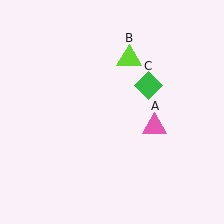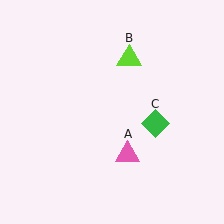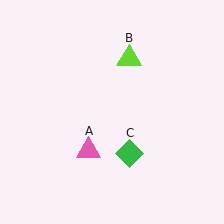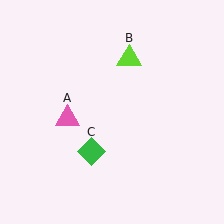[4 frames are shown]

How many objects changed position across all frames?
2 objects changed position: pink triangle (object A), green diamond (object C).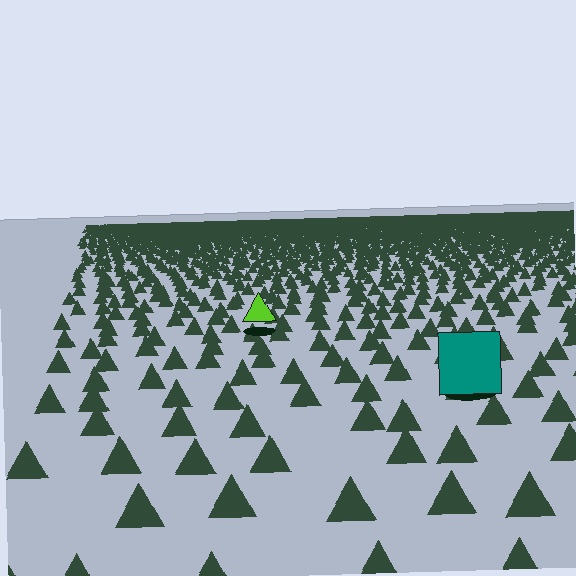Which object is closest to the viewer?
The teal square is closest. The texture marks near it are larger and more spread out.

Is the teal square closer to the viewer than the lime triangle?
Yes. The teal square is closer — you can tell from the texture gradient: the ground texture is coarser near it.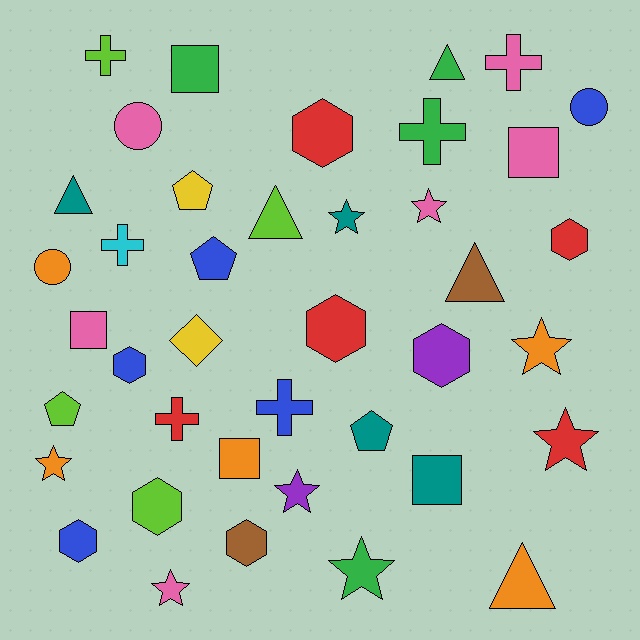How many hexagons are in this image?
There are 8 hexagons.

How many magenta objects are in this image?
There are no magenta objects.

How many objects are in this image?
There are 40 objects.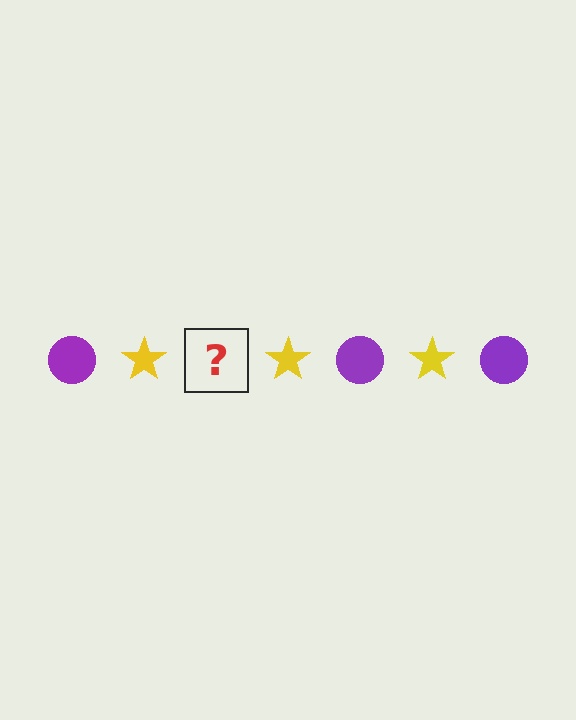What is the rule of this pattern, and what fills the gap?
The rule is that the pattern alternates between purple circle and yellow star. The gap should be filled with a purple circle.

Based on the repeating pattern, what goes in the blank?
The blank should be a purple circle.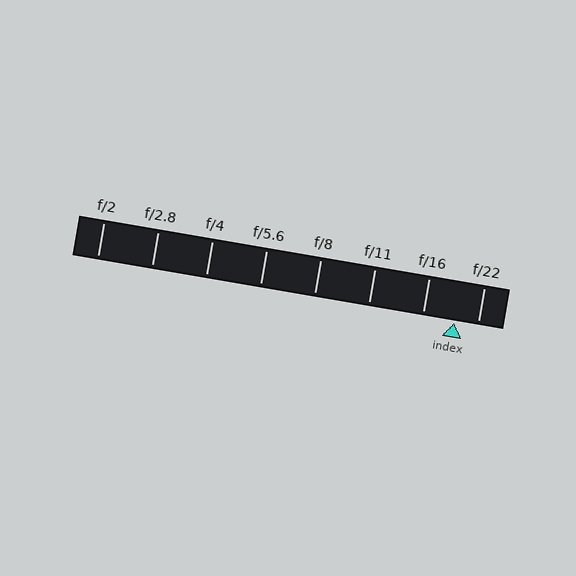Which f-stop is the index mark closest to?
The index mark is closest to f/22.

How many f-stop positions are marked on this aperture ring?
There are 8 f-stop positions marked.